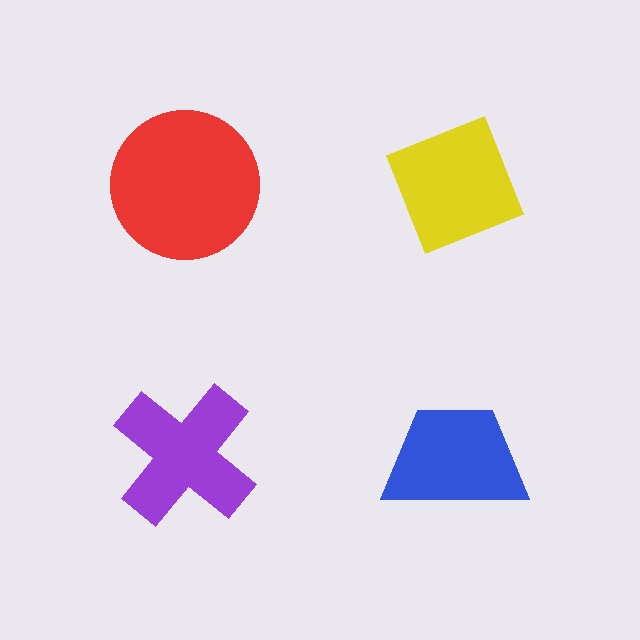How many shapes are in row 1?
2 shapes.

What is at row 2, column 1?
A purple cross.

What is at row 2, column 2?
A blue trapezoid.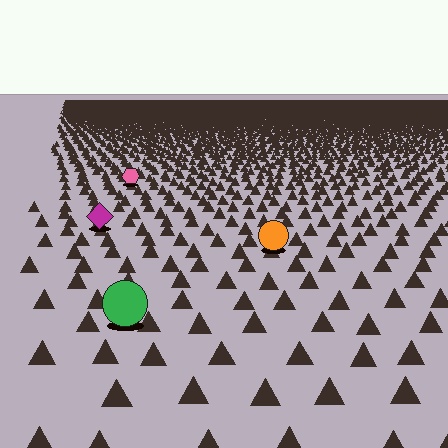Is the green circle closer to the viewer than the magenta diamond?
Yes. The green circle is closer — you can tell from the texture gradient: the ground texture is coarser near it.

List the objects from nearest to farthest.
From nearest to farthest: the green circle, the orange circle, the magenta diamond, the pink hexagon.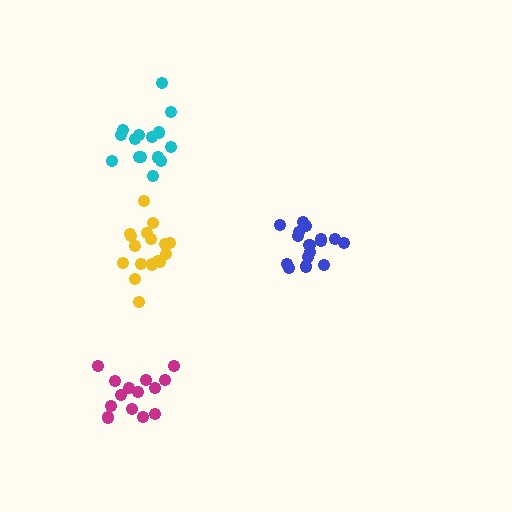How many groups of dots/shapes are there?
There are 4 groups.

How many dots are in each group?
Group 1: 18 dots, Group 2: 16 dots, Group 3: 14 dots, Group 4: 15 dots (63 total).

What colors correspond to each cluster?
The clusters are colored: yellow, blue, magenta, cyan.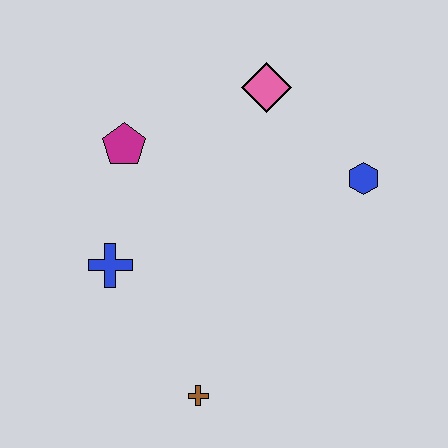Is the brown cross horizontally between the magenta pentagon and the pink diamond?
Yes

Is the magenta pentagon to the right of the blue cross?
Yes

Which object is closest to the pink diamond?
The blue hexagon is closest to the pink diamond.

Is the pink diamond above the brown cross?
Yes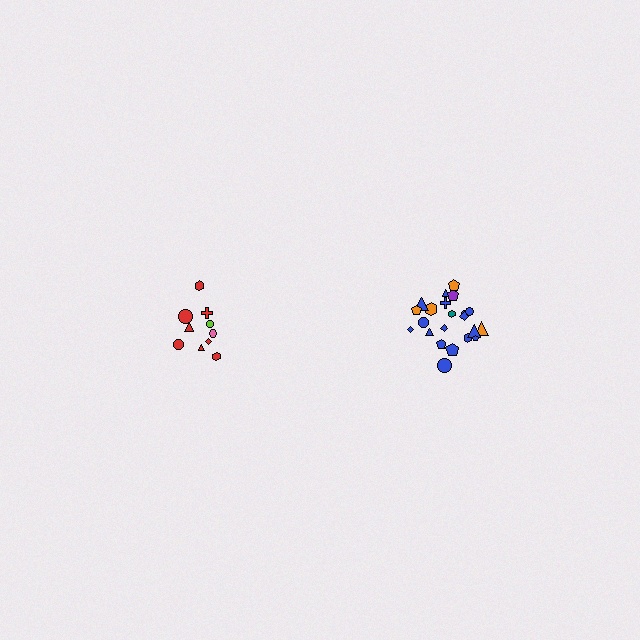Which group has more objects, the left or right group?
The right group.